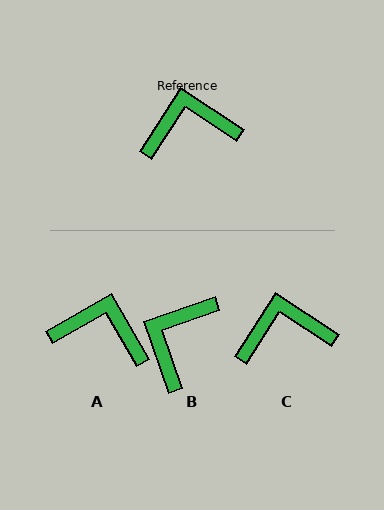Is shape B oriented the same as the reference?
No, it is off by about 52 degrees.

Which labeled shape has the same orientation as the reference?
C.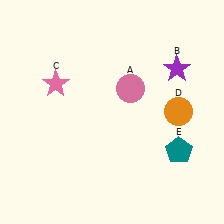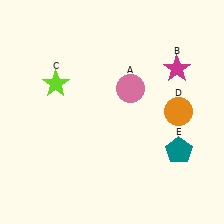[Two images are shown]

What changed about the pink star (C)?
In Image 1, C is pink. In Image 2, it changed to lime.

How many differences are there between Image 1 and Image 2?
There are 2 differences between the two images.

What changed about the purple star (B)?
In Image 1, B is purple. In Image 2, it changed to magenta.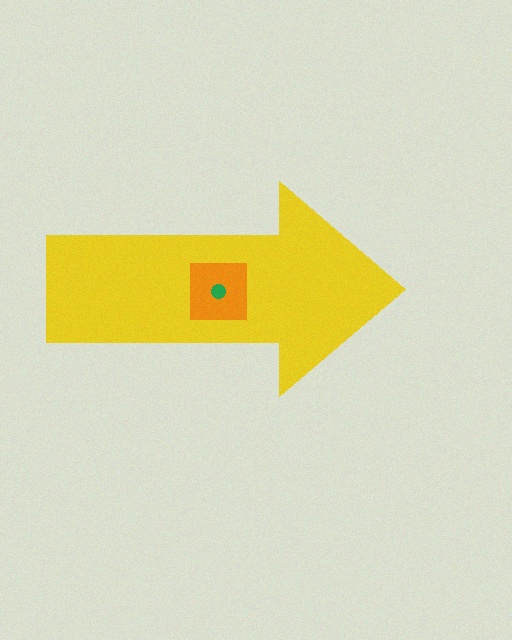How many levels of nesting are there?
3.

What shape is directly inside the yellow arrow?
The orange square.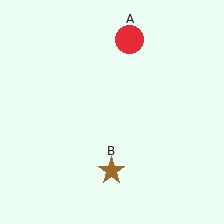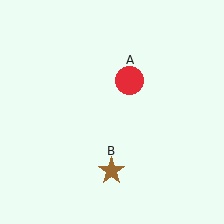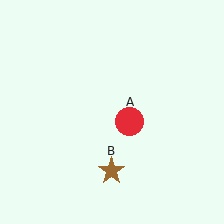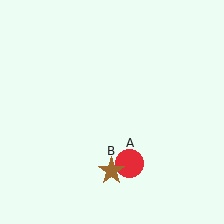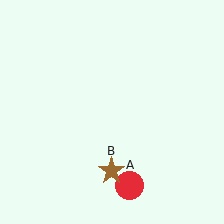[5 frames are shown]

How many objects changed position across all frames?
1 object changed position: red circle (object A).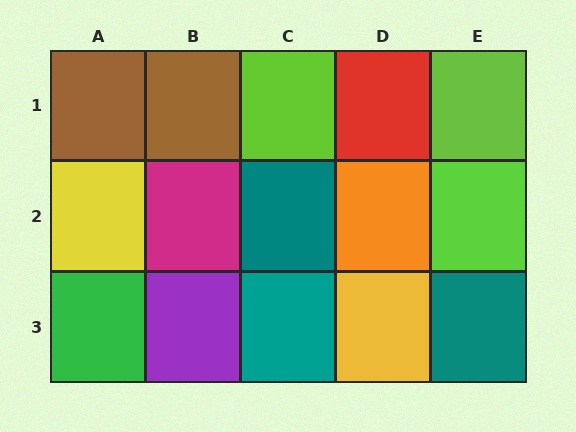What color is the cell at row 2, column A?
Yellow.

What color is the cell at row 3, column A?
Green.